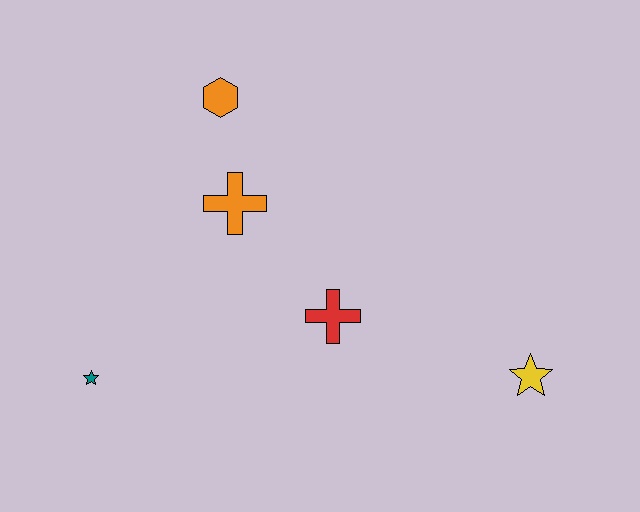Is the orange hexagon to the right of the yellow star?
No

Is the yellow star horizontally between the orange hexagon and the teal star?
No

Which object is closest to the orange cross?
The orange hexagon is closest to the orange cross.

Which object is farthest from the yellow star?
The teal star is farthest from the yellow star.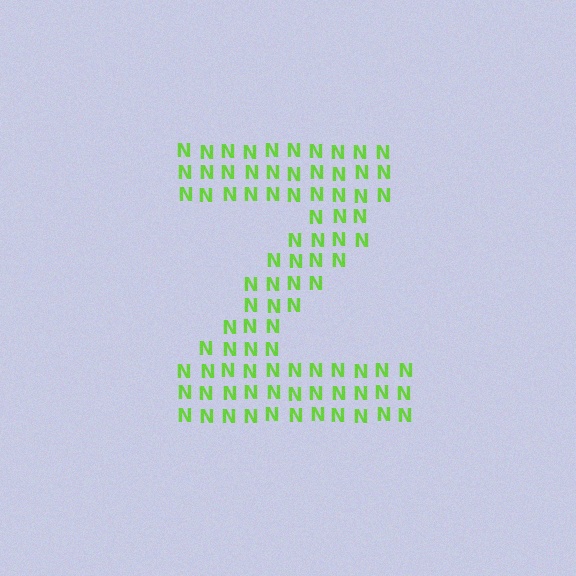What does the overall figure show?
The overall figure shows the letter Z.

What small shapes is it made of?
It is made of small letter N's.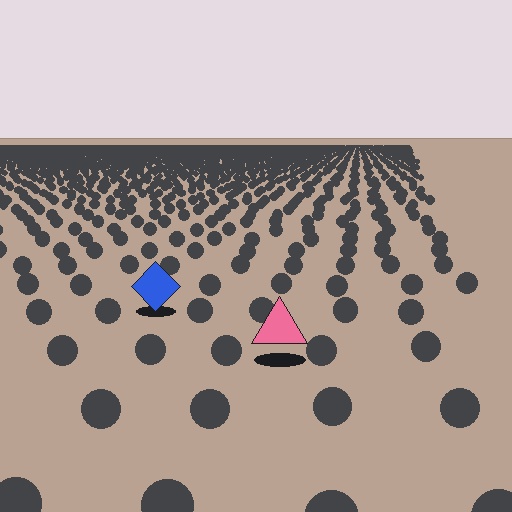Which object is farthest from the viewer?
The blue diamond is farthest from the viewer. It appears smaller and the ground texture around it is denser.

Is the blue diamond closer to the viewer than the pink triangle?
No. The pink triangle is closer — you can tell from the texture gradient: the ground texture is coarser near it.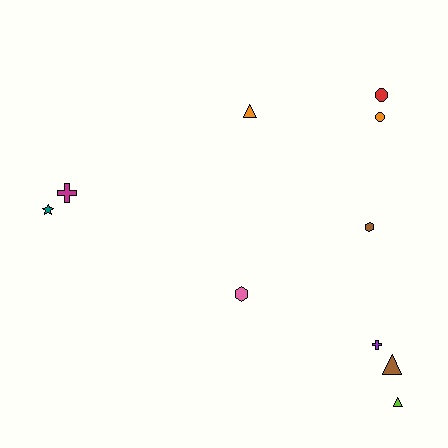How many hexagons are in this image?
There are 2 hexagons.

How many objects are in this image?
There are 10 objects.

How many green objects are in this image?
There are no green objects.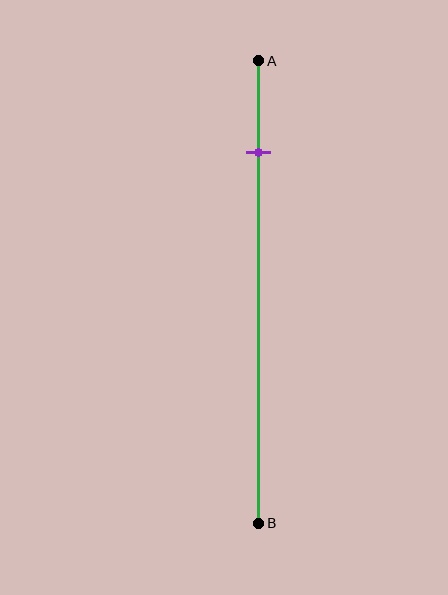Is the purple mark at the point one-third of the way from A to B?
No, the mark is at about 20% from A, not at the 33% one-third point.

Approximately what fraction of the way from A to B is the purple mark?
The purple mark is approximately 20% of the way from A to B.